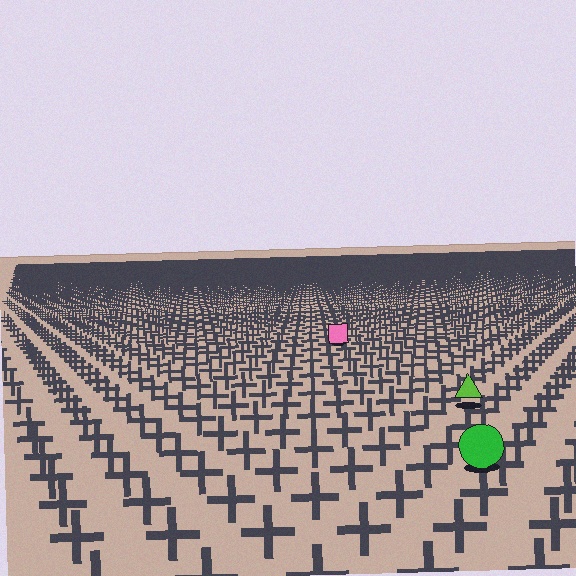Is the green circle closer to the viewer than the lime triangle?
Yes. The green circle is closer — you can tell from the texture gradient: the ground texture is coarser near it.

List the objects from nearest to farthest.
From nearest to farthest: the green circle, the lime triangle, the pink square.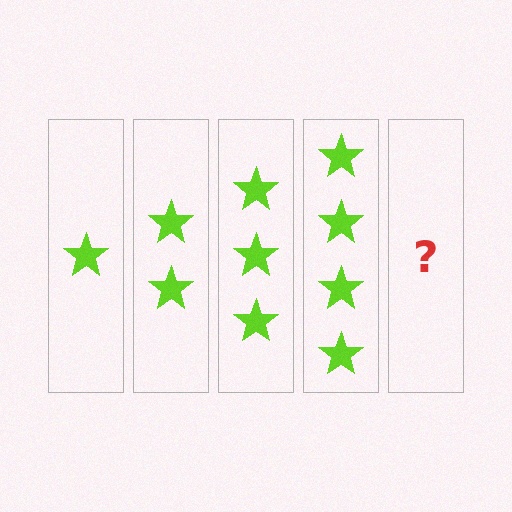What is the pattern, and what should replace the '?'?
The pattern is that each step adds one more star. The '?' should be 5 stars.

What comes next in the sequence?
The next element should be 5 stars.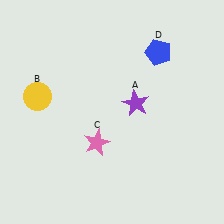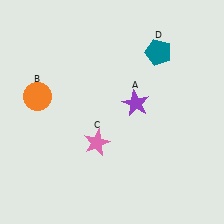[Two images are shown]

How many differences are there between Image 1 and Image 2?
There are 2 differences between the two images.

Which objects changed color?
B changed from yellow to orange. D changed from blue to teal.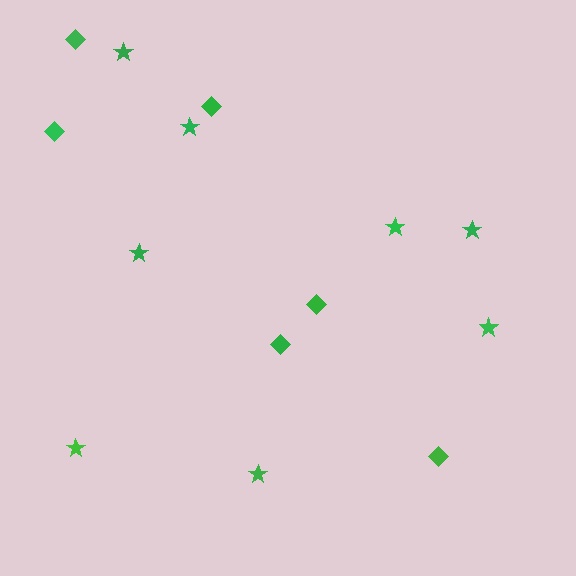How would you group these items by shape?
There are 2 groups: one group of diamonds (6) and one group of stars (8).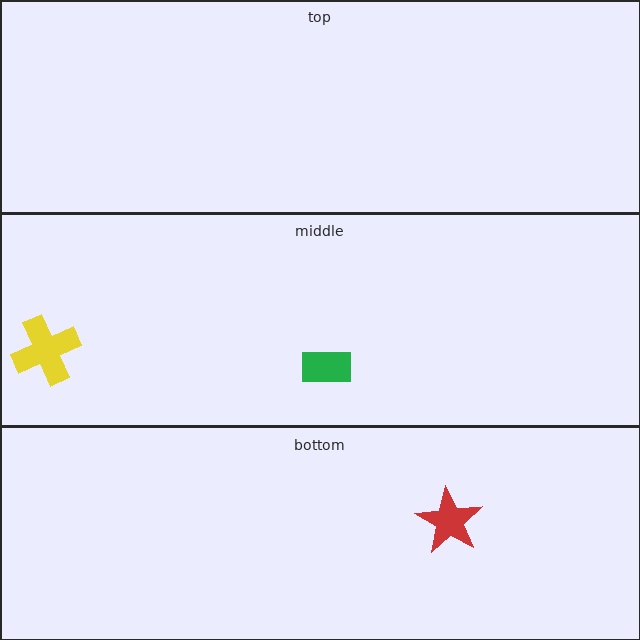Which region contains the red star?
The bottom region.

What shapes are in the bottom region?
The red star.